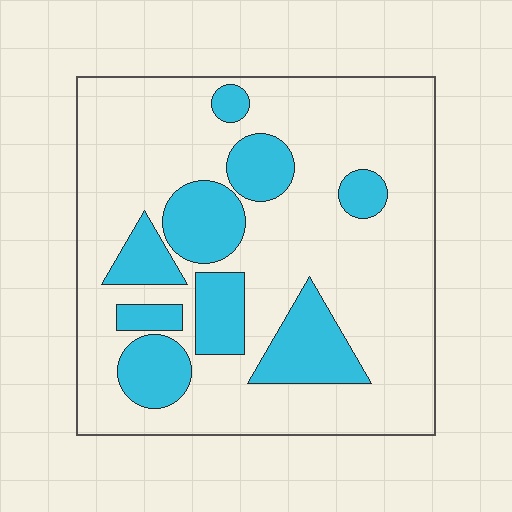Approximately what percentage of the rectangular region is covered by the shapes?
Approximately 25%.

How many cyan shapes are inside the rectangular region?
9.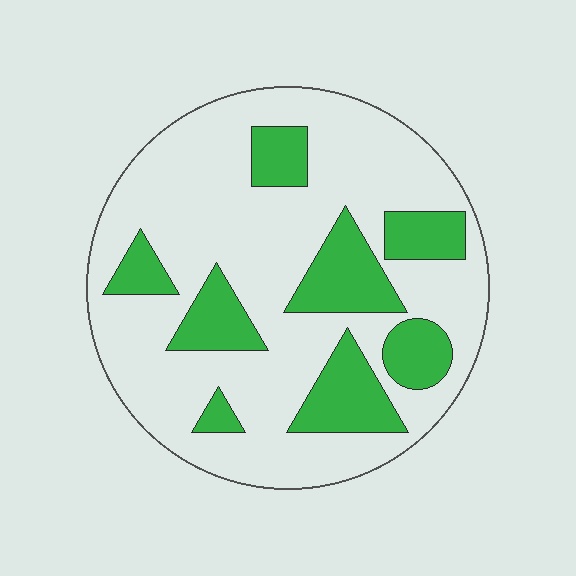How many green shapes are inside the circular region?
8.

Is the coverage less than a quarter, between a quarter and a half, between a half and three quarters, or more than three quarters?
Between a quarter and a half.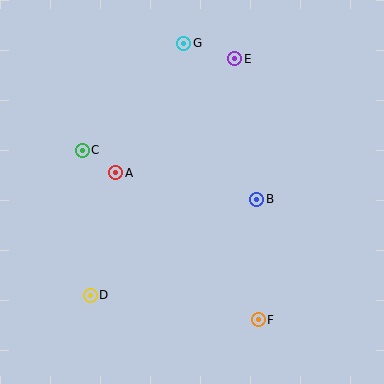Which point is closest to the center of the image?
Point B at (257, 199) is closest to the center.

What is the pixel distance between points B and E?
The distance between B and E is 142 pixels.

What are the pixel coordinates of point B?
Point B is at (257, 199).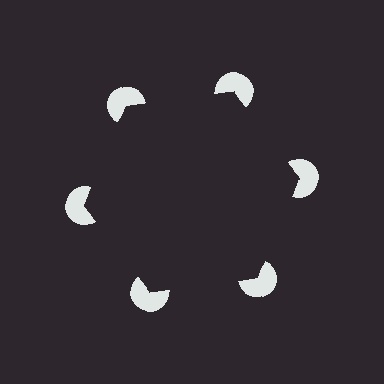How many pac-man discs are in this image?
There are 6 — one at each vertex of the illusory hexagon.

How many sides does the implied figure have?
6 sides.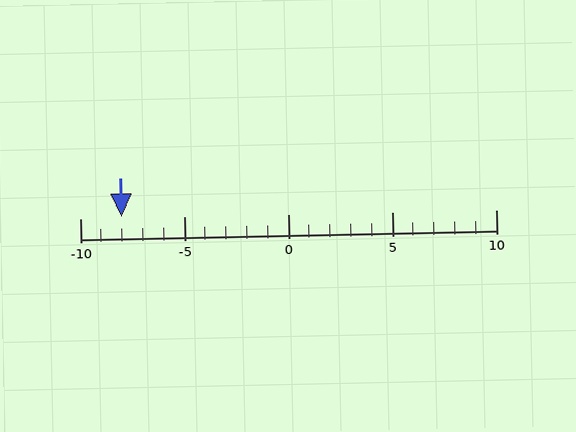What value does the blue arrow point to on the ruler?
The blue arrow points to approximately -8.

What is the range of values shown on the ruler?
The ruler shows values from -10 to 10.